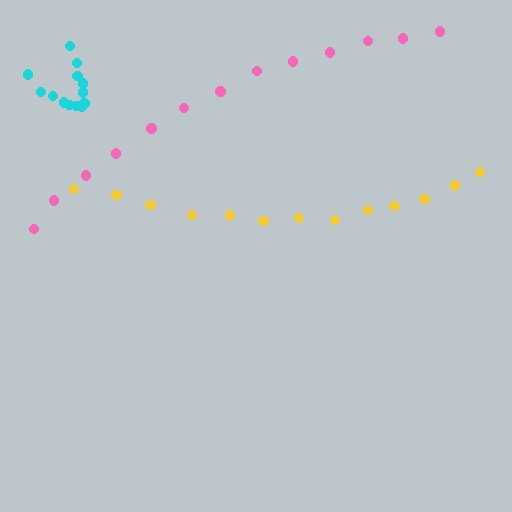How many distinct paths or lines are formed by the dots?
There are 3 distinct paths.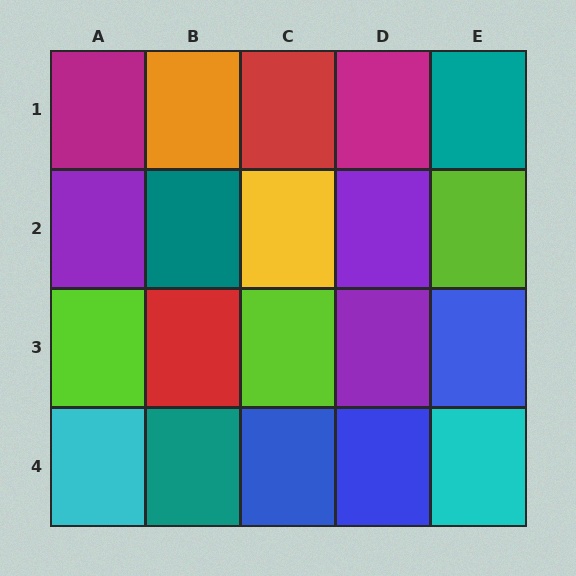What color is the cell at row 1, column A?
Magenta.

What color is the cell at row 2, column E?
Lime.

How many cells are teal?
3 cells are teal.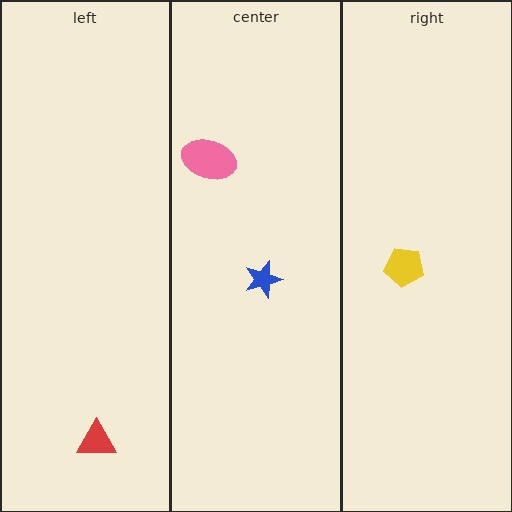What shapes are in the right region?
The yellow pentagon.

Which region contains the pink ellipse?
The center region.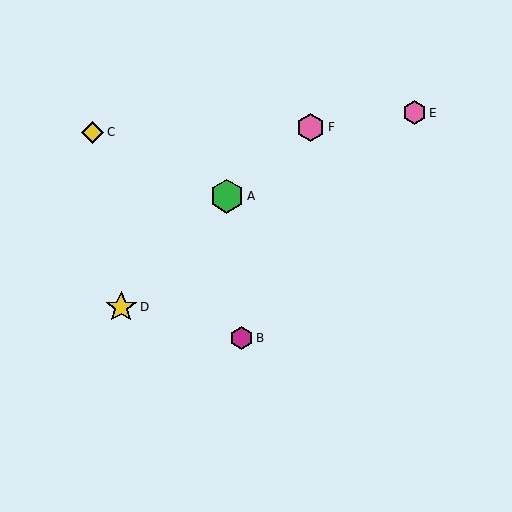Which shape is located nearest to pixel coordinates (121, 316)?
The yellow star (labeled D) at (121, 307) is nearest to that location.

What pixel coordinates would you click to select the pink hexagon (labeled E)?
Click at (414, 113) to select the pink hexagon E.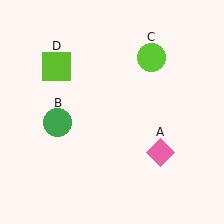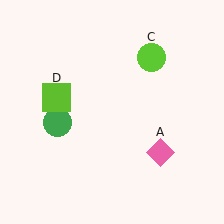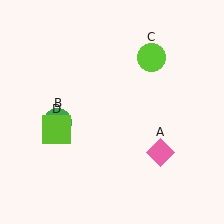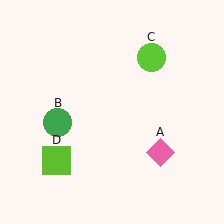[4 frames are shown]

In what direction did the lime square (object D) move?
The lime square (object D) moved down.